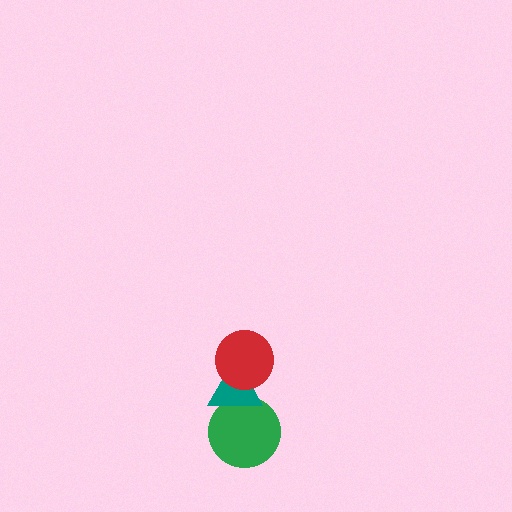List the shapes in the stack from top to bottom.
From top to bottom: the red circle, the teal triangle, the green circle.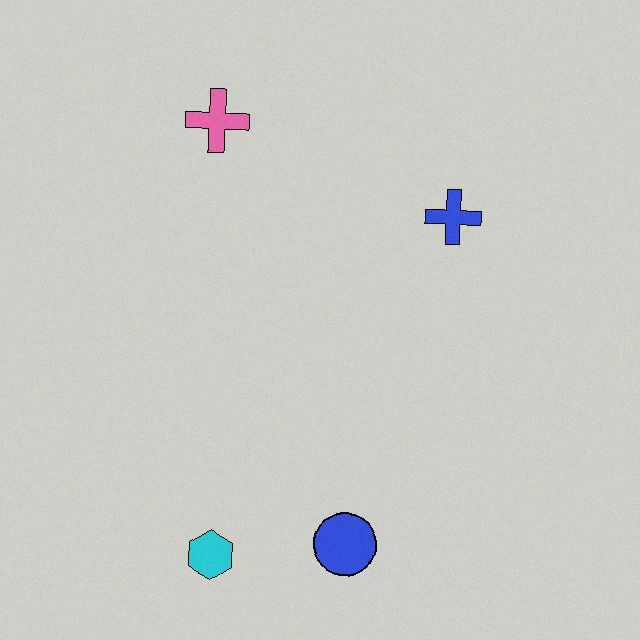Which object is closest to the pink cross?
The blue cross is closest to the pink cross.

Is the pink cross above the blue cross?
Yes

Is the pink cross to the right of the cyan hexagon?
No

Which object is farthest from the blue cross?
The cyan hexagon is farthest from the blue cross.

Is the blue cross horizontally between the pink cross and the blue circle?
No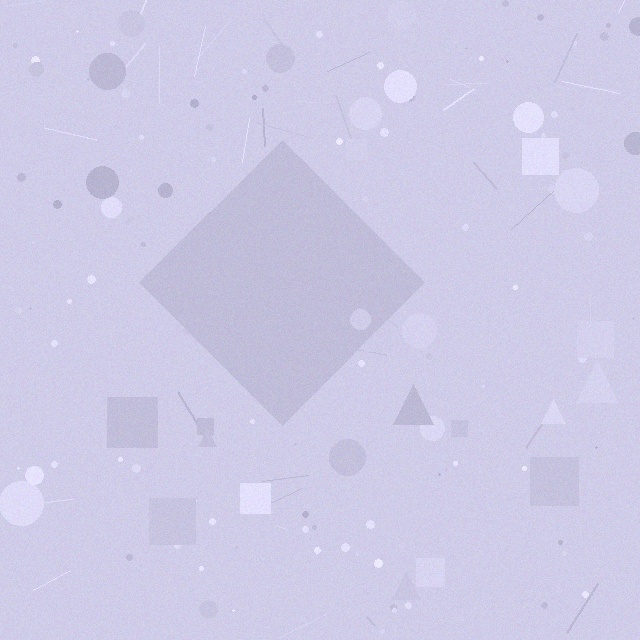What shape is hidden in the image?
A diamond is hidden in the image.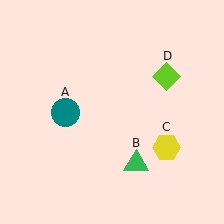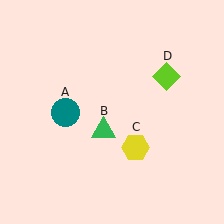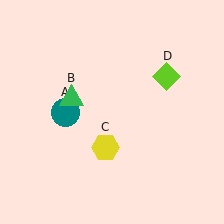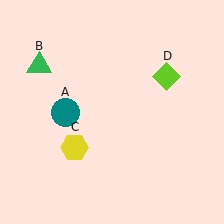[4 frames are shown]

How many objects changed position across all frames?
2 objects changed position: green triangle (object B), yellow hexagon (object C).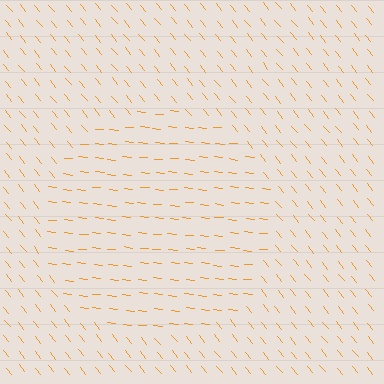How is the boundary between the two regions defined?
The boundary is defined purely by a change in line orientation (approximately 45 degrees difference). All lines are the same color and thickness.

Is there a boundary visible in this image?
Yes, there is a texture boundary formed by a change in line orientation.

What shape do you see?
I see a circle.